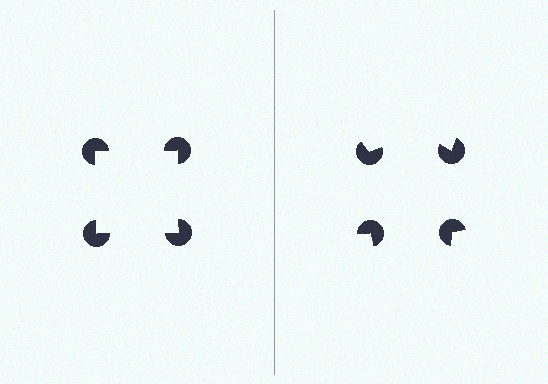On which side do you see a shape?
An illusory square appears on the left side. On the right side the wedge cuts are rotated, so no coherent shape forms.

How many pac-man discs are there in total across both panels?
8 — 4 on each side.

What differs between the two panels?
The pac-man discs are positioned identically on both sides; only the wedge orientations differ. On the left they align to a square; on the right they are misaligned.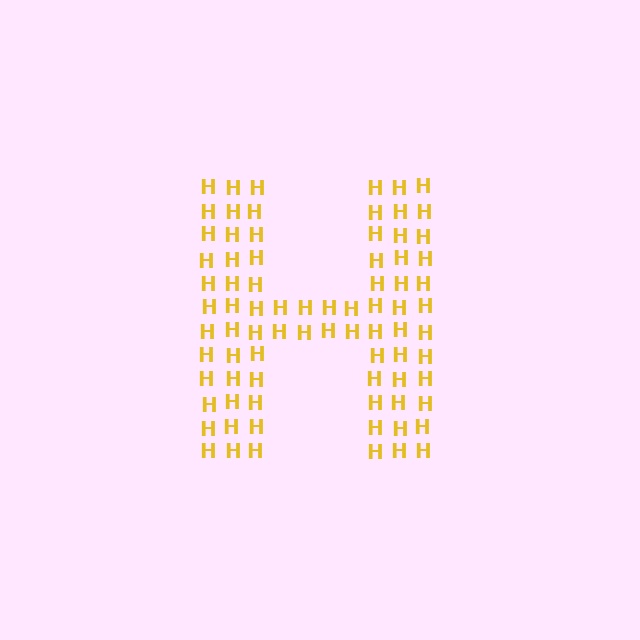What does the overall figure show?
The overall figure shows the letter H.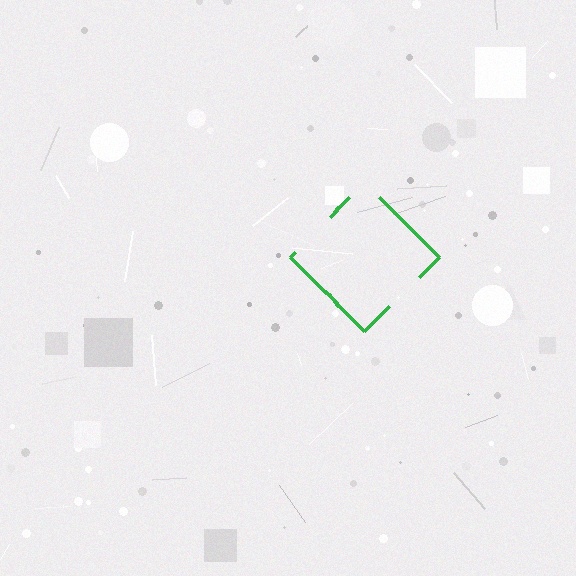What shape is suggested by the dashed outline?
The dashed outline suggests a diamond.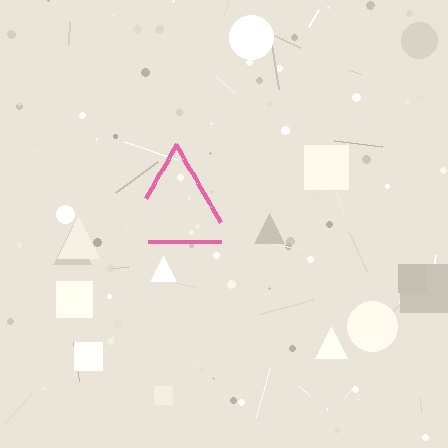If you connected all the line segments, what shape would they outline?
They would outline a triangle.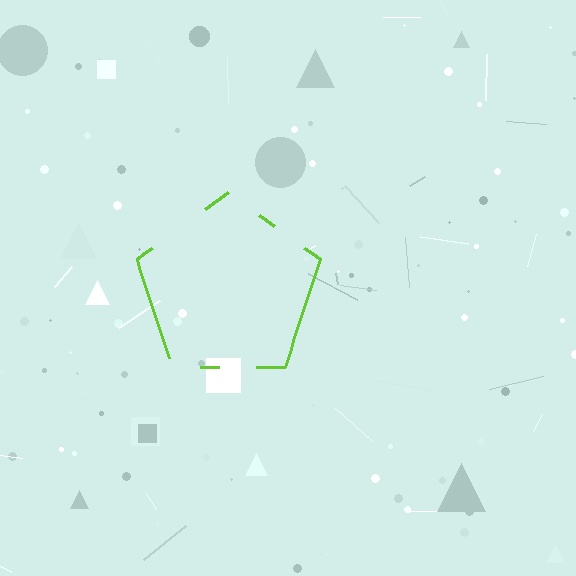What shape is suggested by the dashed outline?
The dashed outline suggests a pentagon.